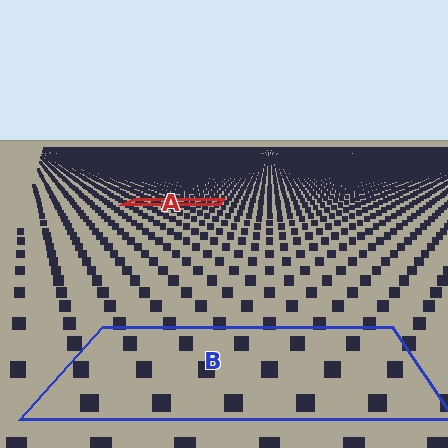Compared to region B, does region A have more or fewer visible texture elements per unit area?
Region A has more texture elements per unit area — they are packed more densely because it is farther away.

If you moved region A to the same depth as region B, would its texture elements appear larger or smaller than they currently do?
They would appear larger. At a closer depth, the same texture elements are projected at a bigger on-screen size.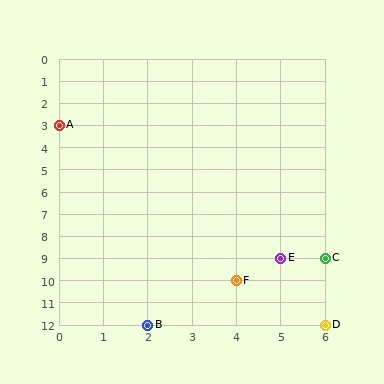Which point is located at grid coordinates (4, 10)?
Point F is at (4, 10).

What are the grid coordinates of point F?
Point F is at grid coordinates (4, 10).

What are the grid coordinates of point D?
Point D is at grid coordinates (6, 12).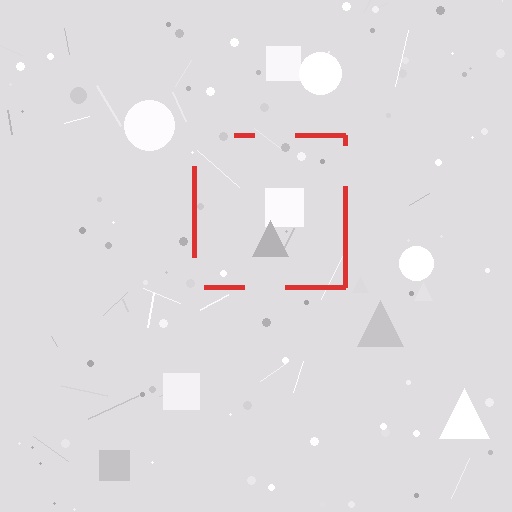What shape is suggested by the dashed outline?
The dashed outline suggests a square.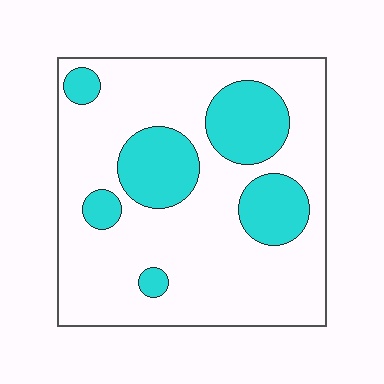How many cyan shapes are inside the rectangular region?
6.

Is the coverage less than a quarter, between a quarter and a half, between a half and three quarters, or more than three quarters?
Between a quarter and a half.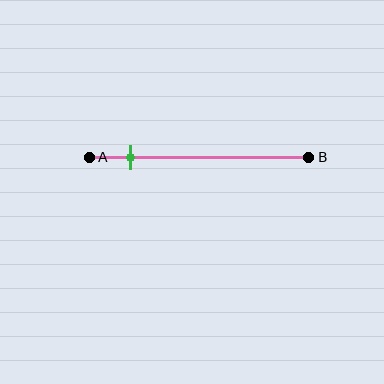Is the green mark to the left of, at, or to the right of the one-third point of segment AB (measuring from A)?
The green mark is to the left of the one-third point of segment AB.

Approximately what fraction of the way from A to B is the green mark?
The green mark is approximately 20% of the way from A to B.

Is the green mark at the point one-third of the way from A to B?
No, the mark is at about 20% from A, not at the 33% one-third point.